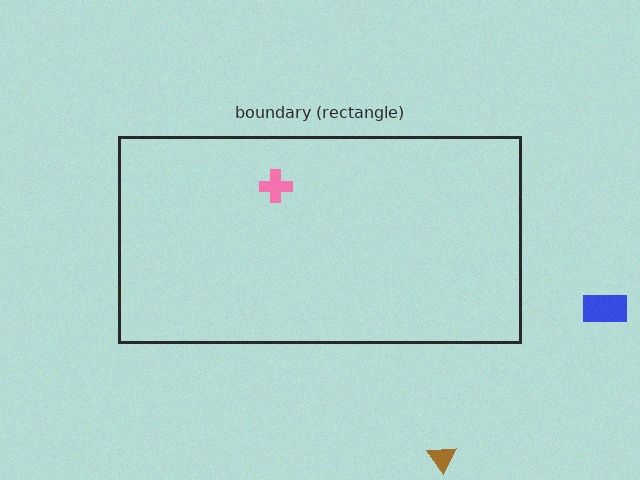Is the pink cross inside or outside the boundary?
Inside.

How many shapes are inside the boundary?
1 inside, 2 outside.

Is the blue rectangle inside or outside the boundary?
Outside.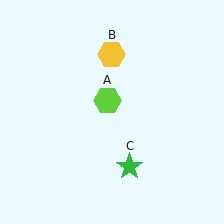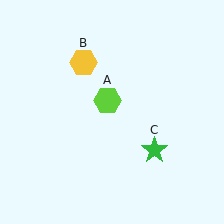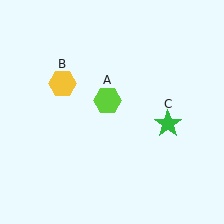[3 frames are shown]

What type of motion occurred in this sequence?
The yellow hexagon (object B), green star (object C) rotated counterclockwise around the center of the scene.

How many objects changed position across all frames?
2 objects changed position: yellow hexagon (object B), green star (object C).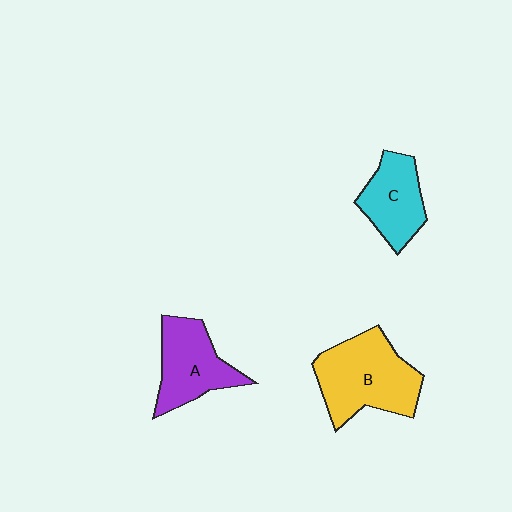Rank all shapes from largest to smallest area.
From largest to smallest: B (yellow), A (purple), C (cyan).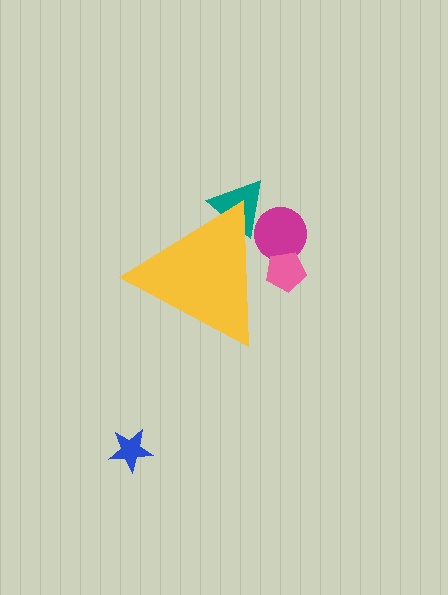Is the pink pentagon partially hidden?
Yes, the pink pentagon is partially hidden behind the yellow triangle.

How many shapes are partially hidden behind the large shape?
3 shapes are partially hidden.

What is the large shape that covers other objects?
A yellow triangle.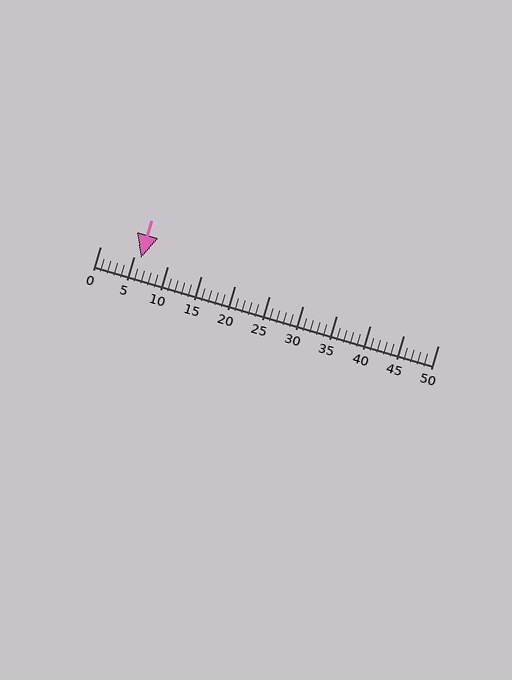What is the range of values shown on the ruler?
The ruler shows values from 0 to 50.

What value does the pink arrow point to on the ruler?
The pink arrow points to approximately 6.